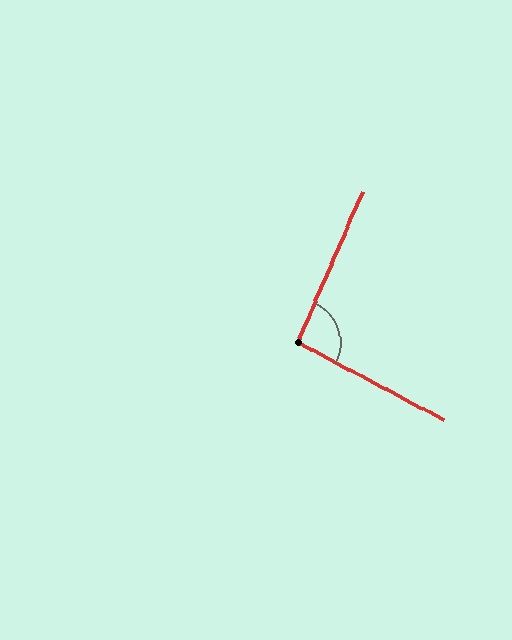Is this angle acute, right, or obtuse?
It is approximately a right angle.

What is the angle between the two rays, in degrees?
Approximately 95 degrees.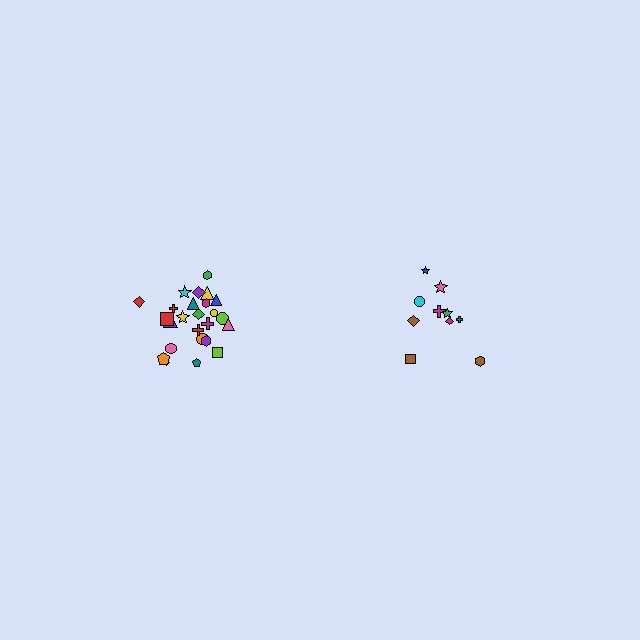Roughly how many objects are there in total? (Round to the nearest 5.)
Roughly 35 objects in total.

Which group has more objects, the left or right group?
The left group.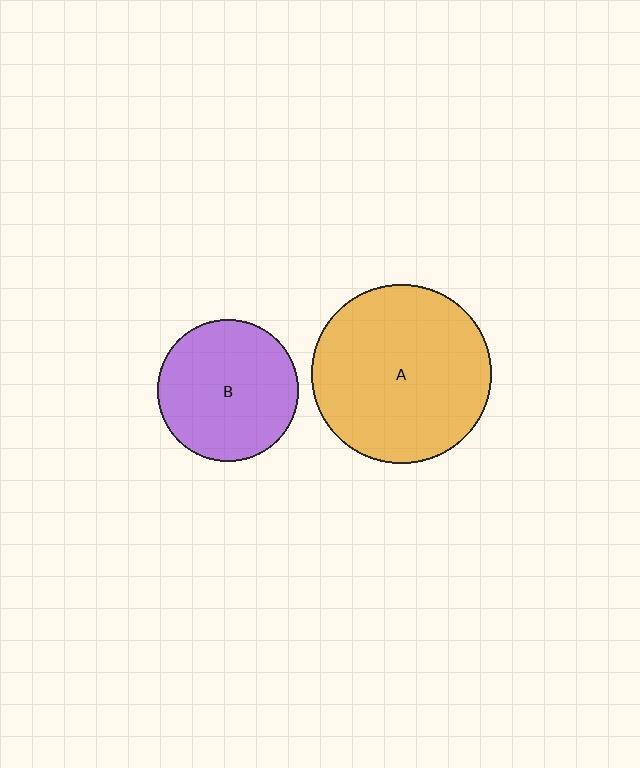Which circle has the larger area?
Circle A (orange).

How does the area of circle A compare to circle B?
Approximately 1.6 times.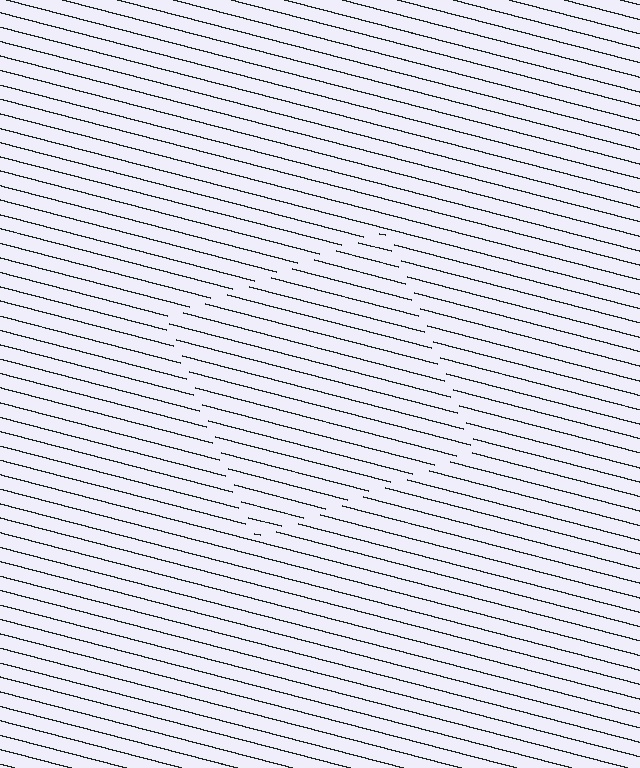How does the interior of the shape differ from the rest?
The interior of the shape contains the same grating, shifted by half a period — the contour is defined by the phase discontinuity where line-ends from the inner and outer gratings abut.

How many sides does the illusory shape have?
4 sides — the line-ends trace a square.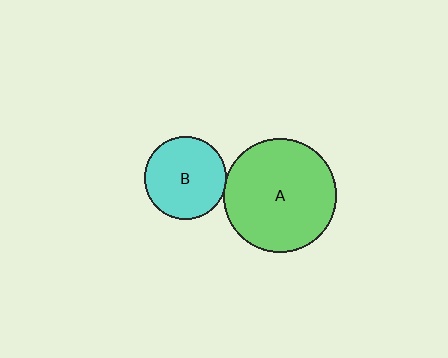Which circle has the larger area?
Circle A (green).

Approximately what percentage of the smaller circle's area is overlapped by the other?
Approximately 5%.